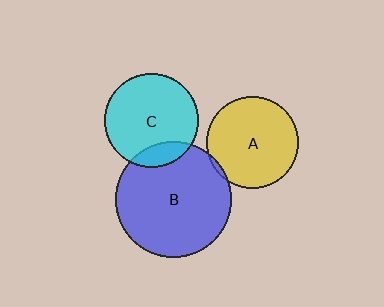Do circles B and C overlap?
Yes.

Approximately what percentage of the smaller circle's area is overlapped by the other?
Approximately 15%.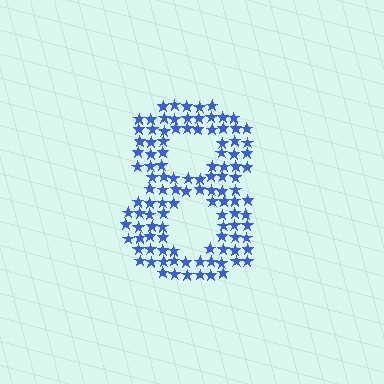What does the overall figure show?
The overall figure shows the digit 8.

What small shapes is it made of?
It is made of small stars.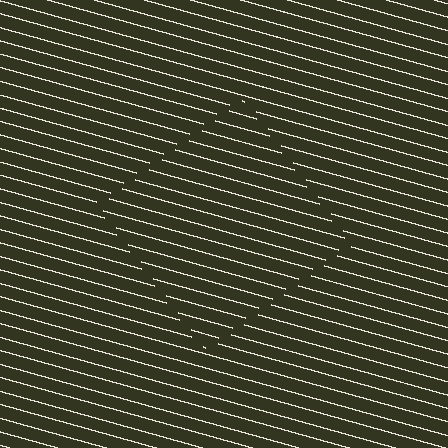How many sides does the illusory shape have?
4 sides — the line-ends trace a square.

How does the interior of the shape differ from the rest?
The interior of the shape contains the same grating, shifted by half a period — the contour is defined by the phase discontinuity where line-ends from the inner and outer gratings abut.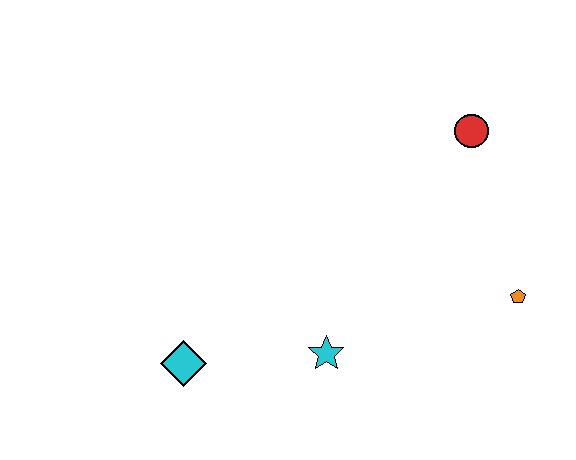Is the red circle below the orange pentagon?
No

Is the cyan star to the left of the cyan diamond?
No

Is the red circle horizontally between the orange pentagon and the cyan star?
Yes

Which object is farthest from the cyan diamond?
The red circle is farthest from the cyan diamond.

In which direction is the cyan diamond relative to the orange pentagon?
The cyan diamond is to the left of the orange pentagon.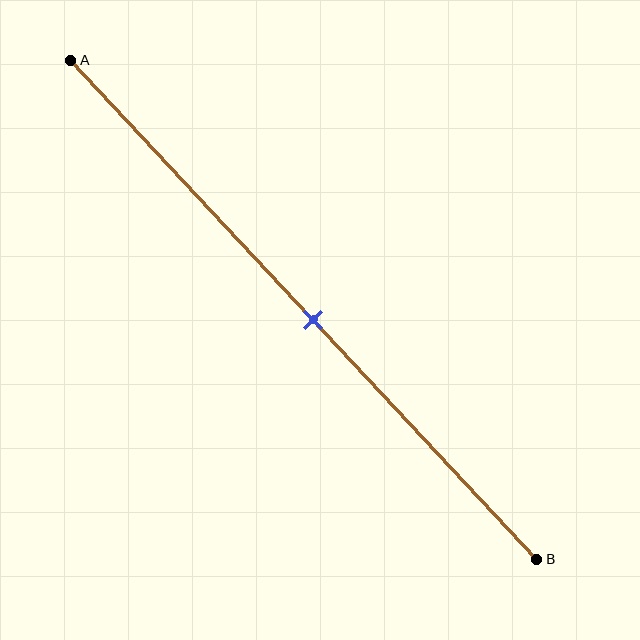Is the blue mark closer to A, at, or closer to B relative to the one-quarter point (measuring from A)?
The blue mark is closer to point B than the one-quarter point of segment AB.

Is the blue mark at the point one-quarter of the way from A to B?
No, the mark is at about 50% from A, not at the 25% one-quarter point.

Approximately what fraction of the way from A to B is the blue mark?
The blue mark is approximately 50% of the way from A to B.